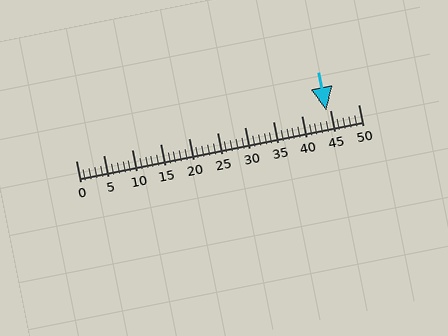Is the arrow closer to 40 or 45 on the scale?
The arrow is closer to 45.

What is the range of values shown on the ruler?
The ruler shows values from 0 to 50.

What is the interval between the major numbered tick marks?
The major tick marks are spaced 5 units apart.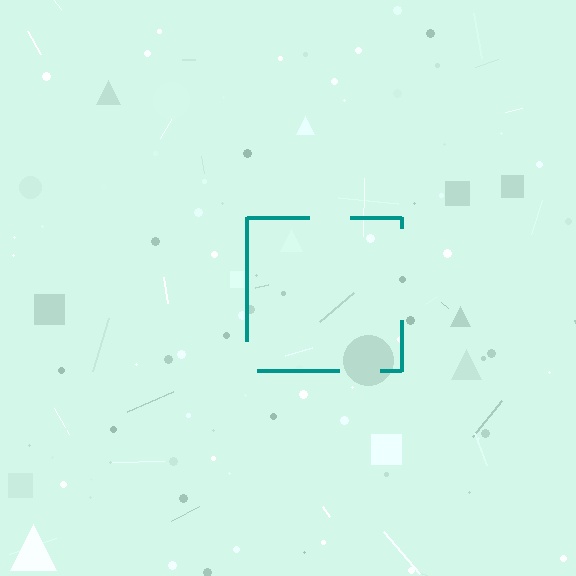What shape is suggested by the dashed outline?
The dashed outline suggests a square.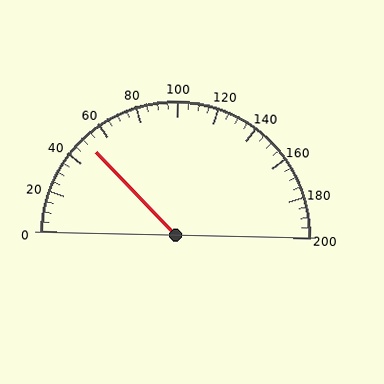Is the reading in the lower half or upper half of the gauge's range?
The reading is in the lower half of the range (0 to 200).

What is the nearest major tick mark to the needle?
The nearest major tick mark is 40.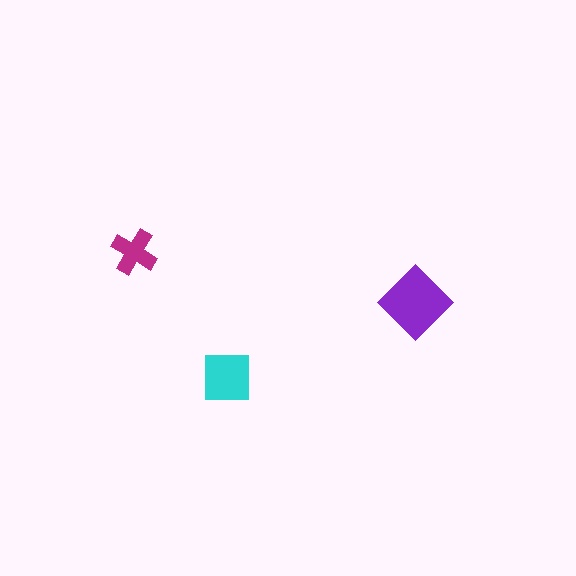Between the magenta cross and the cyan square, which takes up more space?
The cyan square.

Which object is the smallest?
The magenta cross.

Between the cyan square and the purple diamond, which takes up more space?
The purple diamond.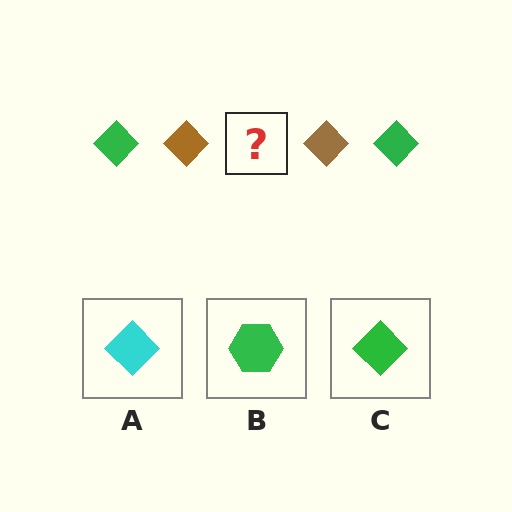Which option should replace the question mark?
Option C.